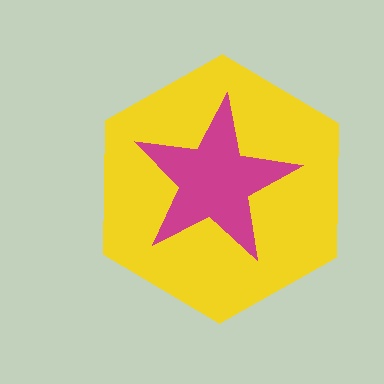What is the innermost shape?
The magenta star.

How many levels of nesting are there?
2.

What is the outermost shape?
The yellow hexagon.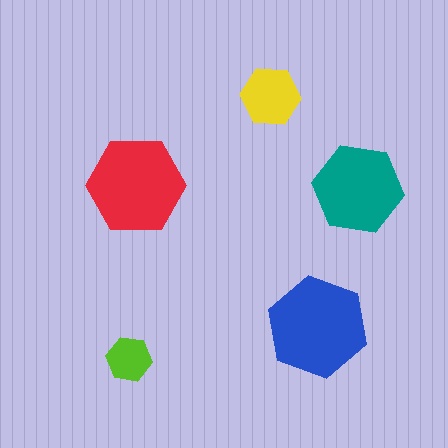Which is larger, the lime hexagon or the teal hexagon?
The teal one.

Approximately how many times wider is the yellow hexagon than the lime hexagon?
About 1.5 times wider.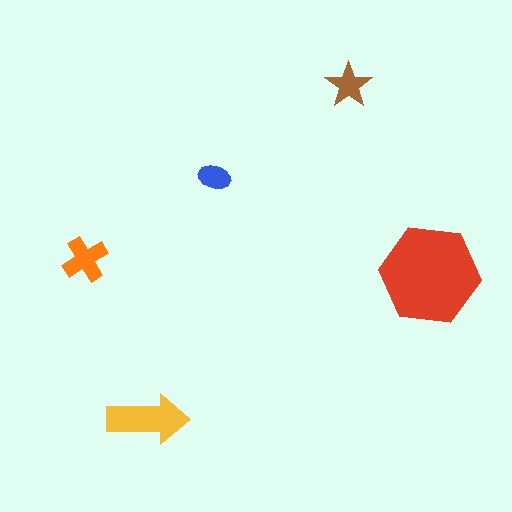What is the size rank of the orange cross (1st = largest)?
3rd.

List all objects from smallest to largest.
The blue ellipse, the brown star, the orange cross, the yellow arrow, the red hexagon.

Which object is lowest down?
The yellow arrow is bottommost.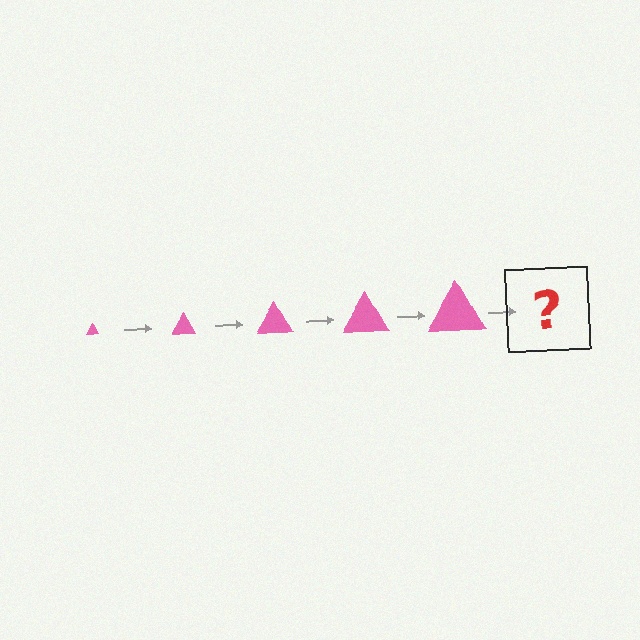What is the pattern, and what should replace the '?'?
The pattern is that the triangle gets progressively larger each step. The '?' should be a pink triangle, larger than the previous one.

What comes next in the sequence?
The next element should be a pink triangle, larger than the previous one.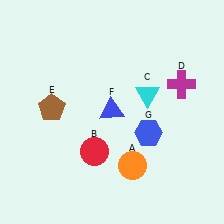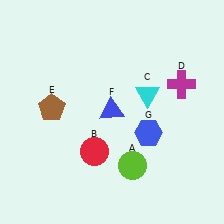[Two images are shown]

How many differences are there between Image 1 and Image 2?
There is 1 difference between the two images.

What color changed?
The circle (A) changed from orange in Image 1 to lime in Image 2.